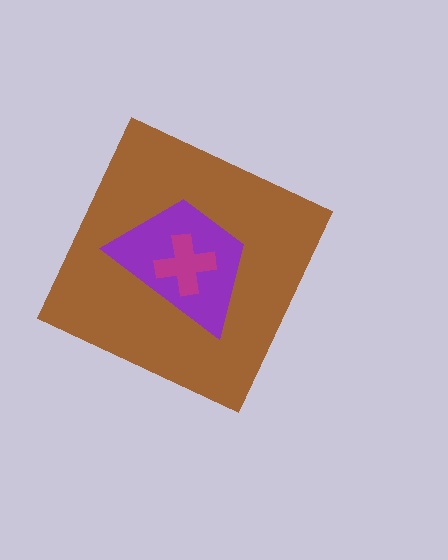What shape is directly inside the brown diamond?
The purple trapezoid.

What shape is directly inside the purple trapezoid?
The magenta cross.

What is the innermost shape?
The magenta cross.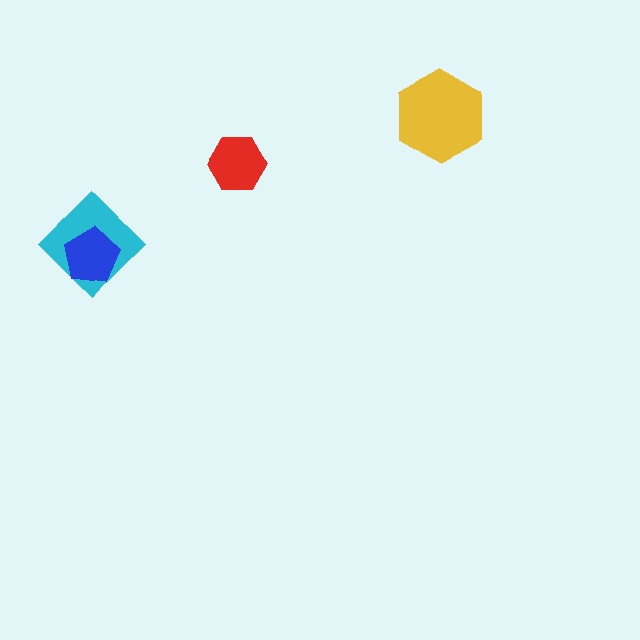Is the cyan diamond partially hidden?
Yes, it is partially covered by another shape.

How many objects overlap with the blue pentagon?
1 object overlaps with the blue pentagon.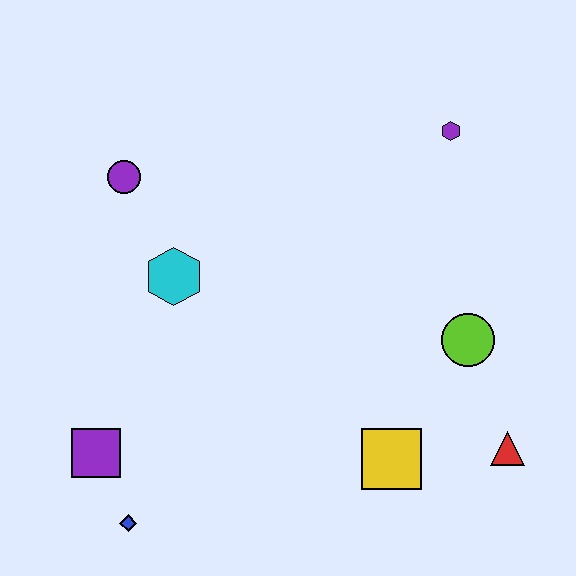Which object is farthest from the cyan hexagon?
The red triangle is farthest from the cyan hexagon.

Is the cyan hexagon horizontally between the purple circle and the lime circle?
Yes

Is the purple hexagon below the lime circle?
No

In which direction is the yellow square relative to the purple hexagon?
The yellow square is below the purple hexagon.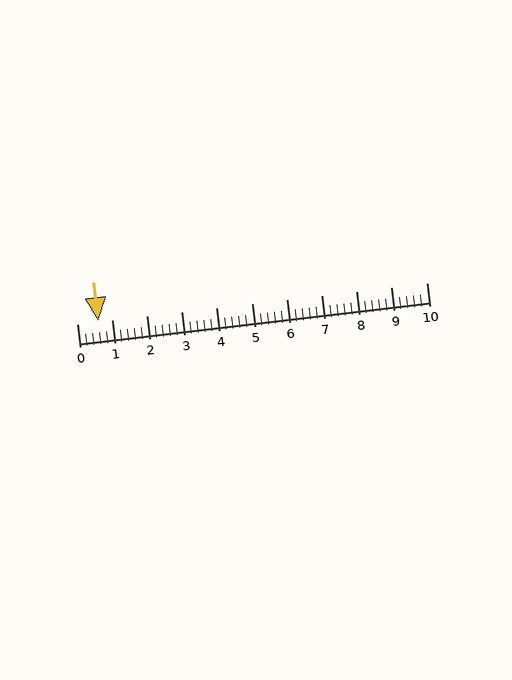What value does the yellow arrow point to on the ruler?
The yellow arrow points to approximately 0.6.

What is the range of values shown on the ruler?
The ruler shows values from 0 to 10.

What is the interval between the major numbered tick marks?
The major tick marks are spaced 1 units apart.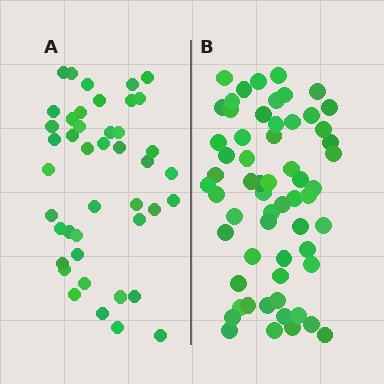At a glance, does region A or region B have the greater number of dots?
Region B (the right region) has more dots.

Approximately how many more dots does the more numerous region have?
Region B has approximately 15 more dots than region A.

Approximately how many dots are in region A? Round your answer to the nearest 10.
About 40 dots. (The exact count is 43, which rounds to 40.)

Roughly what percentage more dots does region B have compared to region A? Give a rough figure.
About 40% more.